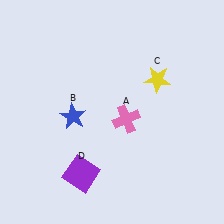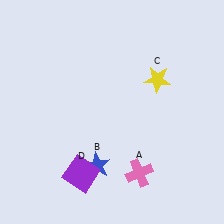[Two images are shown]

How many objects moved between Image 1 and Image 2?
2 objects moved between the two images.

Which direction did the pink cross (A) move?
The pink cross (A) moved down.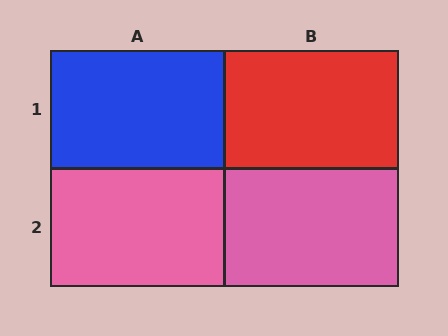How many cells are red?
1 cell is red.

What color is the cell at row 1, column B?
Red.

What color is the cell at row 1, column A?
Blue.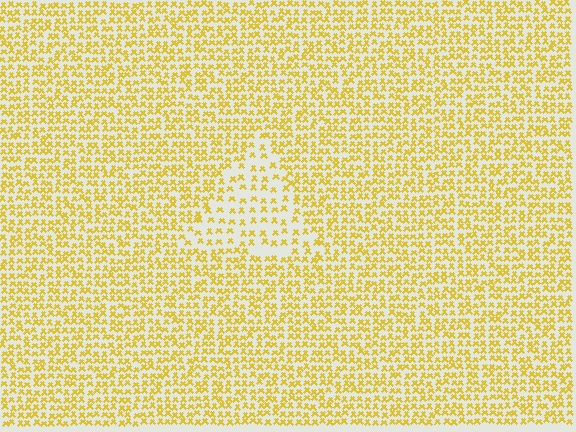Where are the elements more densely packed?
The elements are more densely packed outside the triangle boundary.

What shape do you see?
I see a triangle.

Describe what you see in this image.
The image contains small yellow elements arranged at two different densities. A triangle-shaped region is visible where the elements are less densely packed than the surrounding area.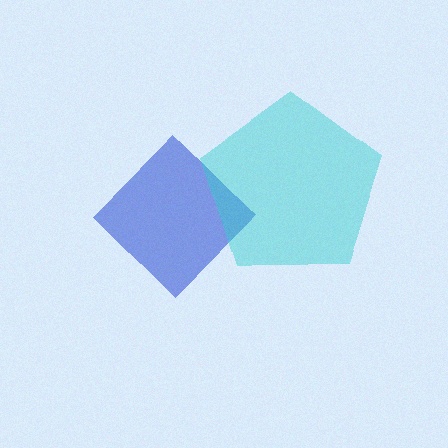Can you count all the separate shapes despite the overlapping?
Yes, there are 2 separate shapes.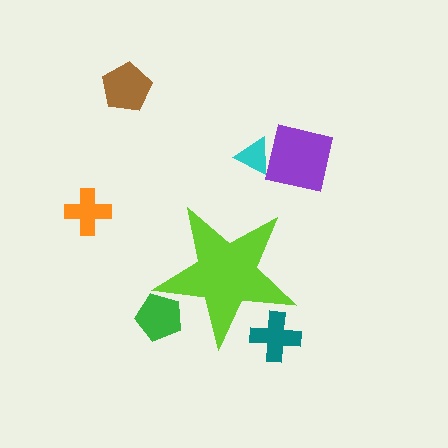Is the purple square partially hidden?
No, the purple square is fully visible.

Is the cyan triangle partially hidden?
No, the cyan triangle is fully visible.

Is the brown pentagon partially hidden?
No, the brown pentagon is fully visible.